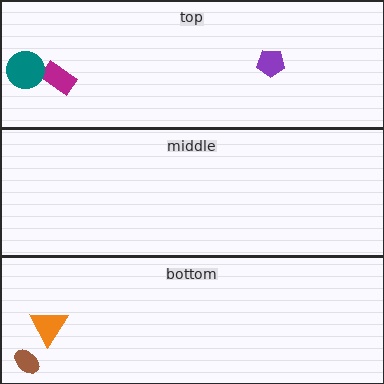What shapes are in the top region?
The purple pentagon, the magenta rectangle, the teal circle.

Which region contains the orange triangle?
The bottom region.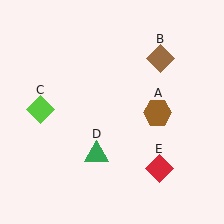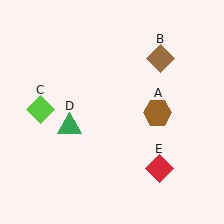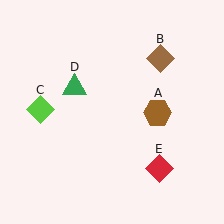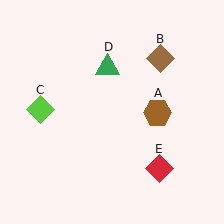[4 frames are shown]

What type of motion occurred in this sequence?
The green triangle (object D) rotated clockwise around the center of the scene.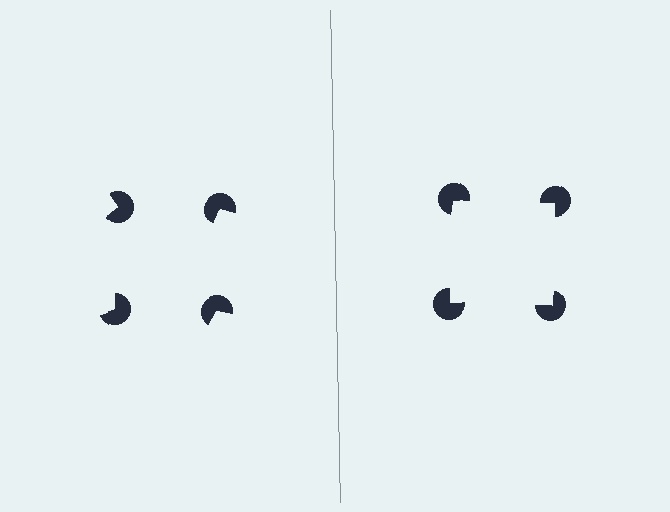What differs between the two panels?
The pac-man discs are positioned identically on both sides; only the wedge orientations differ. On the right they align to a square; on the left they are misaligned.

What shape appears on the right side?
An illusory square.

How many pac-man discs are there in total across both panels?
8 — 4 on each side.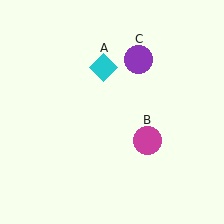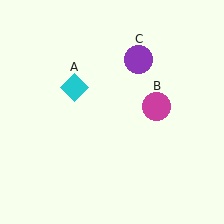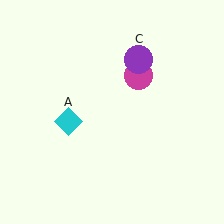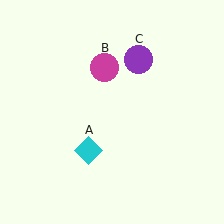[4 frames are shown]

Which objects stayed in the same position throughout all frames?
Purple circle (object C) remained stationary.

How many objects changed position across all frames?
2 objects changed position: cyan diamond (object A), magenta circle (object B).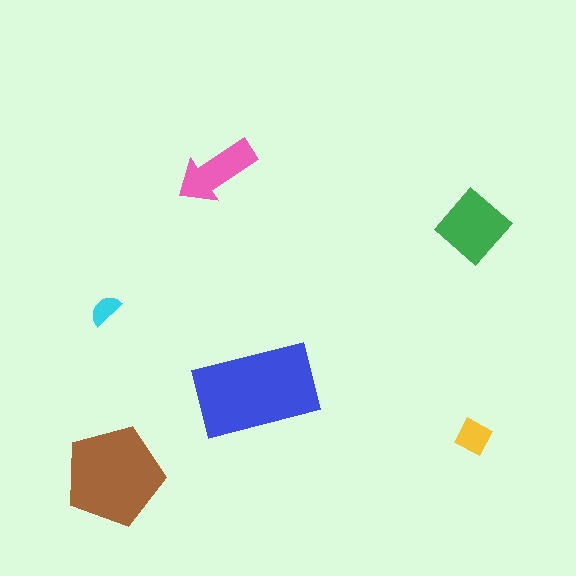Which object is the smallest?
The cyan semicircle.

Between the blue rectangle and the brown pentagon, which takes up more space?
The blue rectangle.